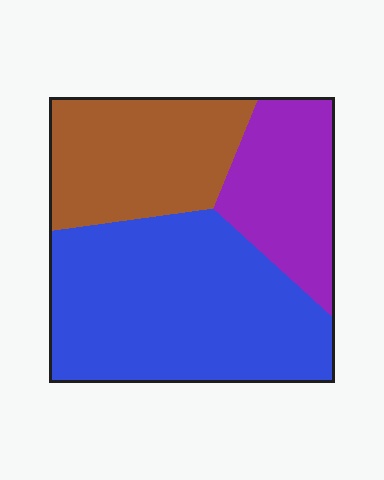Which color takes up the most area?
Blue, at roughly 50%.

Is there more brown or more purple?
Brown.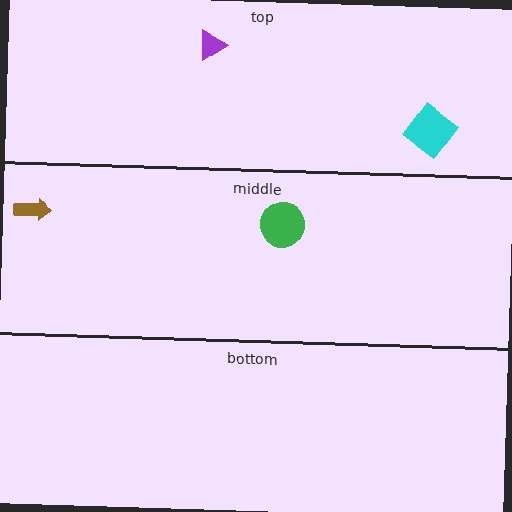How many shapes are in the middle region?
2.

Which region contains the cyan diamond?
The top region.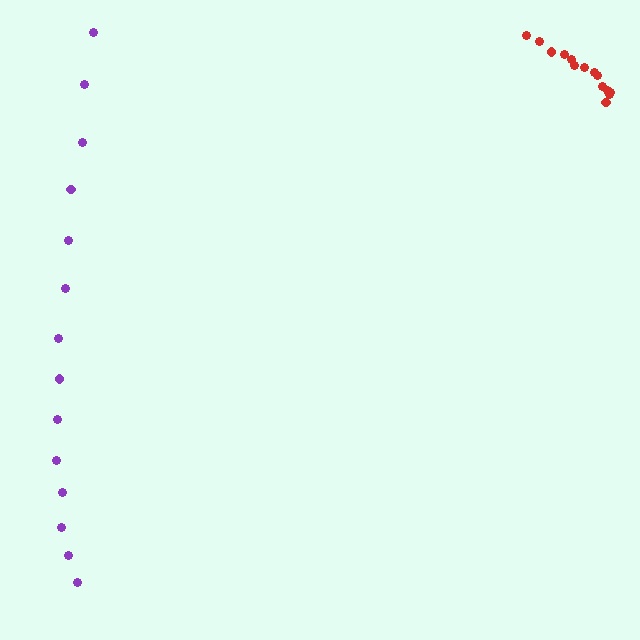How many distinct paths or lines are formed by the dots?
There are 2 distinct paths.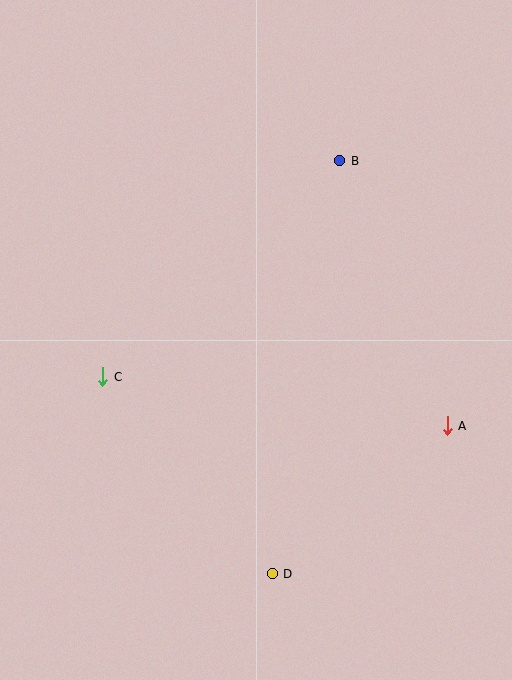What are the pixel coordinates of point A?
Point A is at (447, 426).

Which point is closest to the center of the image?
Point C at (103, 377) is closest to the center.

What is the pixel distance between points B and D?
The distance between B and D is 418 pixels.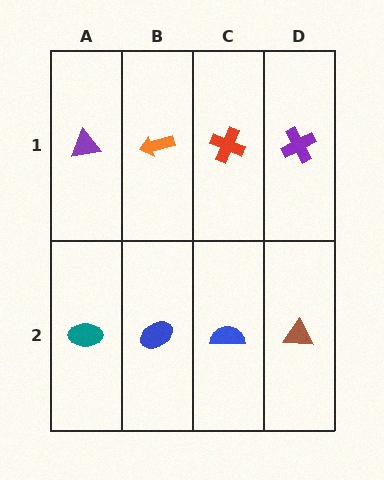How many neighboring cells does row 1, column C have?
3.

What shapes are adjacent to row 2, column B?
An orange arrow (row 1, column B), a teal ellipse (row 2, column A), a blue semicircle (row 2, column C).